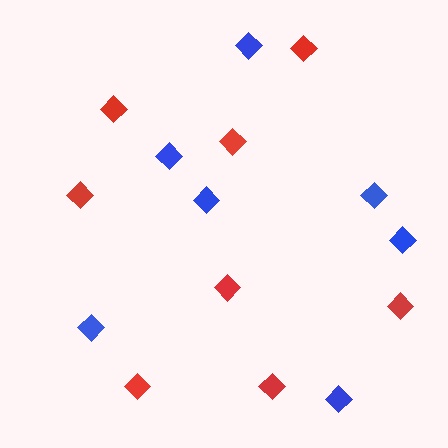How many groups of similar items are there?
There are 2 groups: one group of red diamonds (8) and one group of blue diamonds (7).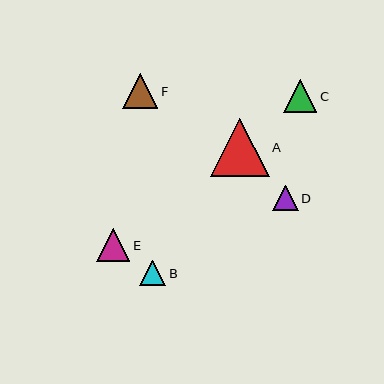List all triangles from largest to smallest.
From largest to smallest: A, F, E, C, B, D.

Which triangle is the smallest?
Triangle D is the smallest with a size of approximately 26 pixels.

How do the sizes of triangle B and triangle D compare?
Triangle B and triangle D are approximately the same size.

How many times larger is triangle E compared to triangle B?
Triangle E is approximately 1.3 times the size of triangle B.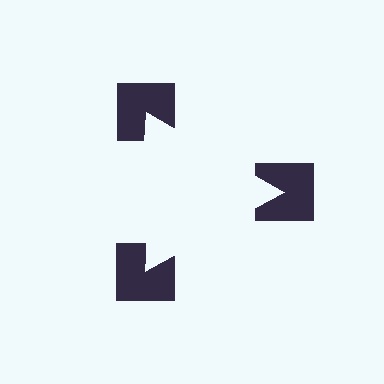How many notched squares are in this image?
There are 3 — one at each vertex of the illusory triangle.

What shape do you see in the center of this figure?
An illusory triangle — its edges are inferred from the aligned wedge cuts in the notched squares, not physically drawn.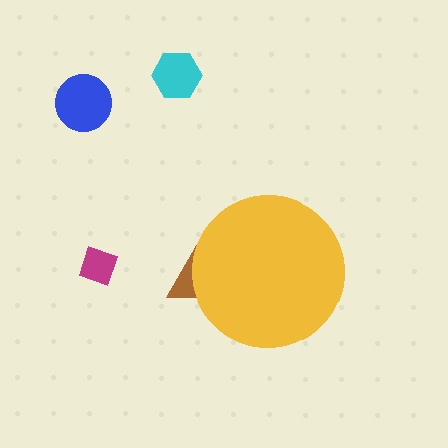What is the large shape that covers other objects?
A yellow circle.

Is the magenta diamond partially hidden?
No, the magenta diamond is fully visible.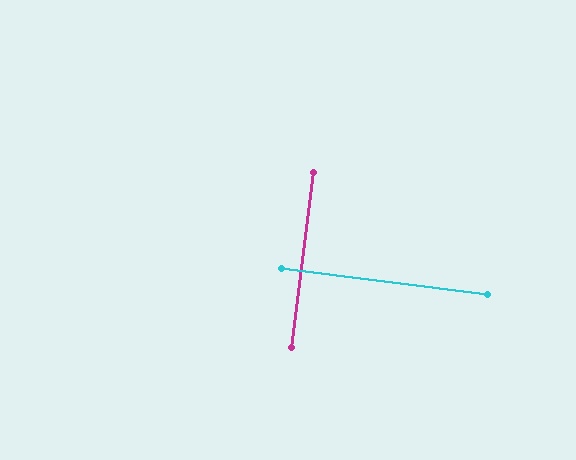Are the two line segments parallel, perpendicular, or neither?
Perpendicular — they meet at approximately 90°.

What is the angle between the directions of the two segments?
Approximately 90 degrees.